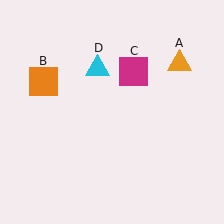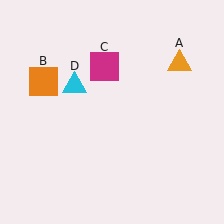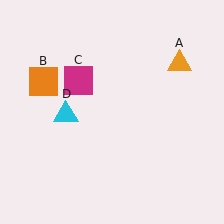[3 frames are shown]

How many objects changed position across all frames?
2 objects changed position: magenta square (object C), cyan triangle (object D).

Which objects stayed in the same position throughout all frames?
Orange triangle (object A) and orange square (object B) remained stationary.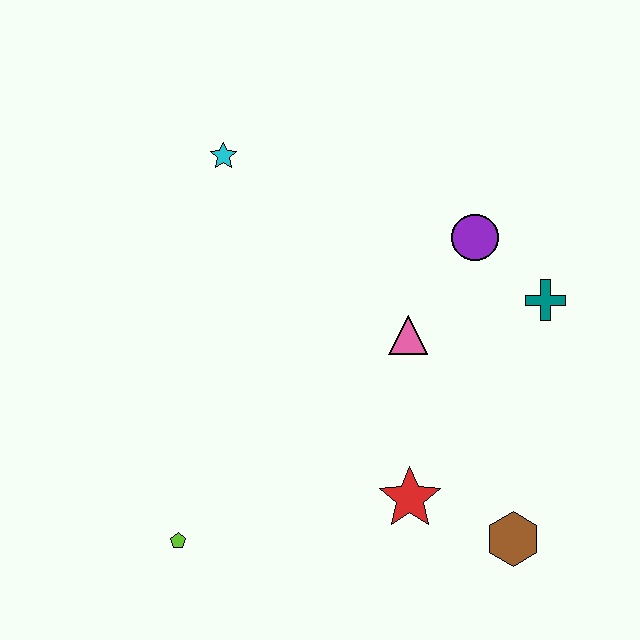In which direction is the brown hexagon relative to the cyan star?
The brown hexagon is below the cyan star.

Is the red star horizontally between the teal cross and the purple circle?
No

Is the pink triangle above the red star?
Yes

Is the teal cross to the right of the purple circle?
Yes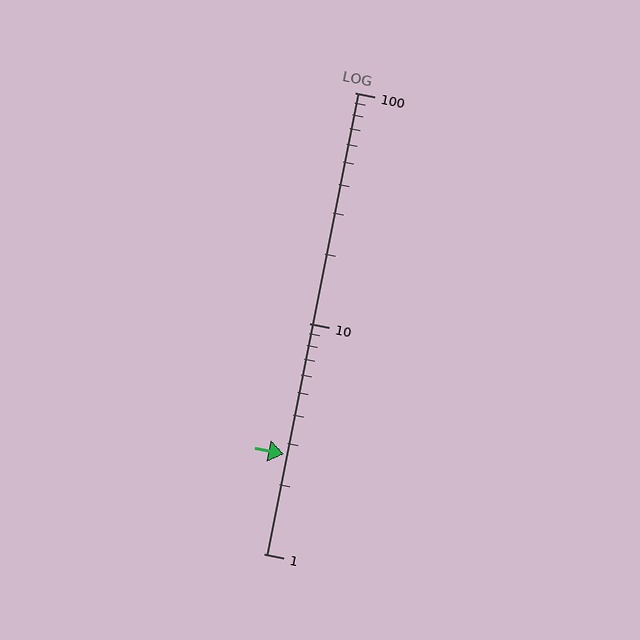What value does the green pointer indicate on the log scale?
The pointer indicates approximately 2.7.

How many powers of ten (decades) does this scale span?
The scale spans 2 decades, from 1 to 100.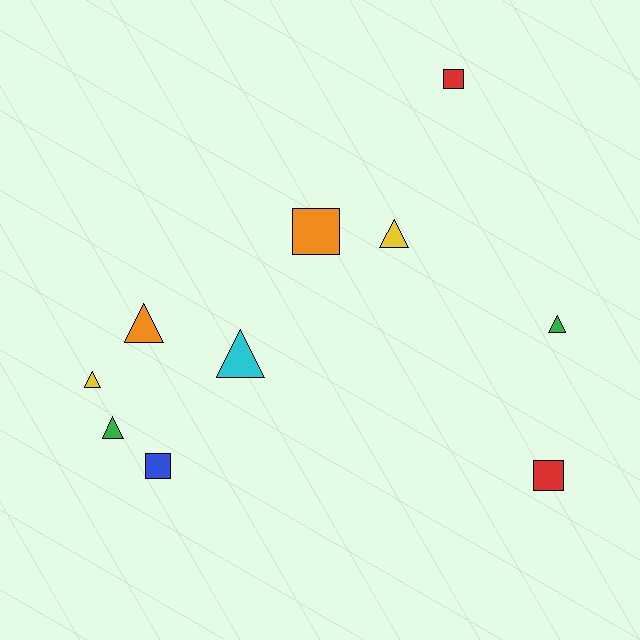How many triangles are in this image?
There are 6 triangles.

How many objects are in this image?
There are 10 objects.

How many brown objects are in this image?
There are no brown objects.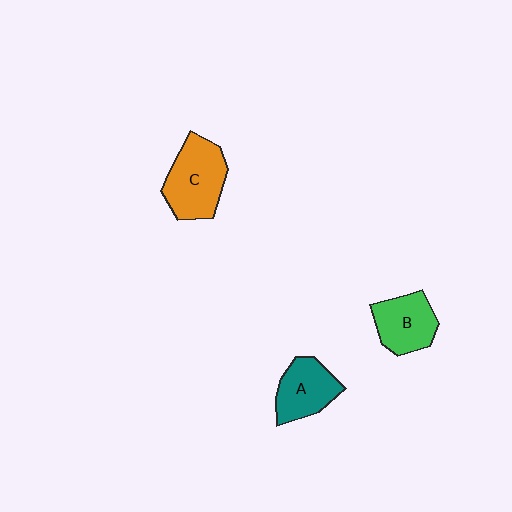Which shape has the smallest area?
Shape A (teal).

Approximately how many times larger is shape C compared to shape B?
Approximately 1.3 times.